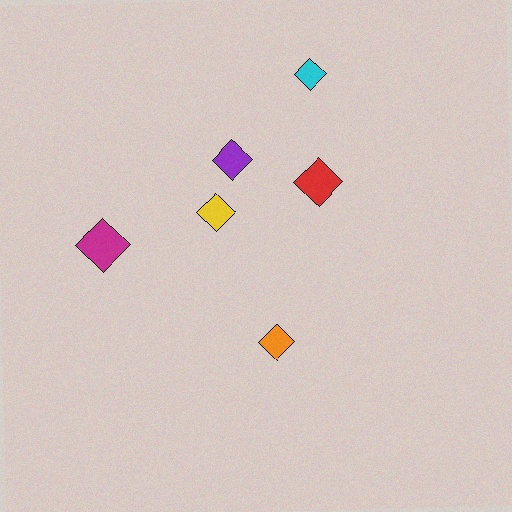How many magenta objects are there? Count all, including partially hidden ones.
There is 1 magenta object.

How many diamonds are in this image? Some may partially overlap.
There are 6 diamonds.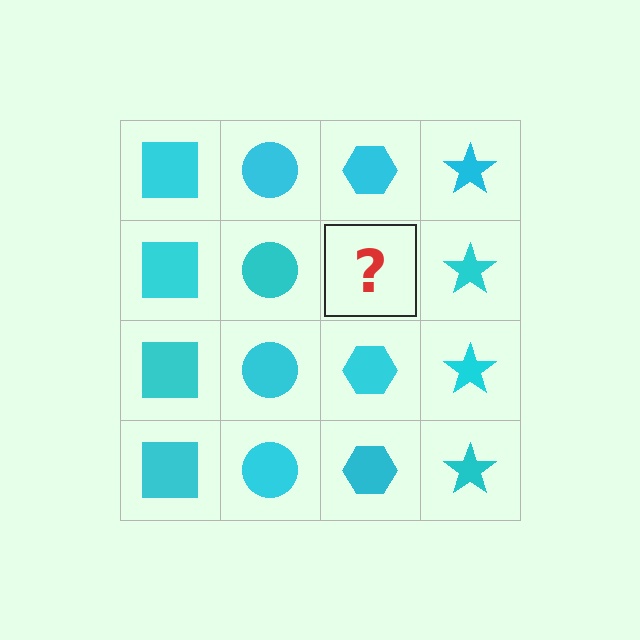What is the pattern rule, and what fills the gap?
The rule is that each column has a consistent shape. The gap should be filled with a cyan hexagon.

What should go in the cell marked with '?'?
The missing cell should contain a cyan hexagon.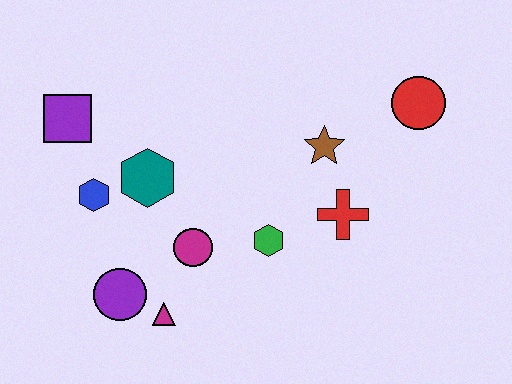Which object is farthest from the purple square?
The red circle is farthest from the purple square.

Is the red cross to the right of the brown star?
Yes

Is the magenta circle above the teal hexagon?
No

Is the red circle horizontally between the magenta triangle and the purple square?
No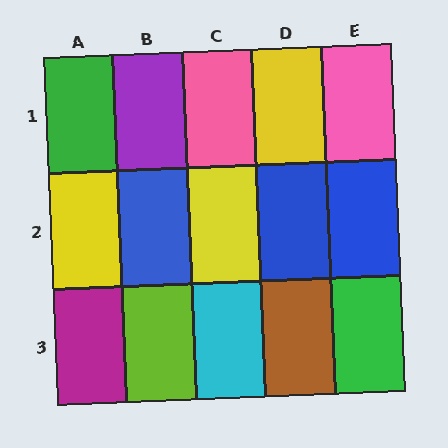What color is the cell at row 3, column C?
Cyan.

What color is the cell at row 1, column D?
Yellow.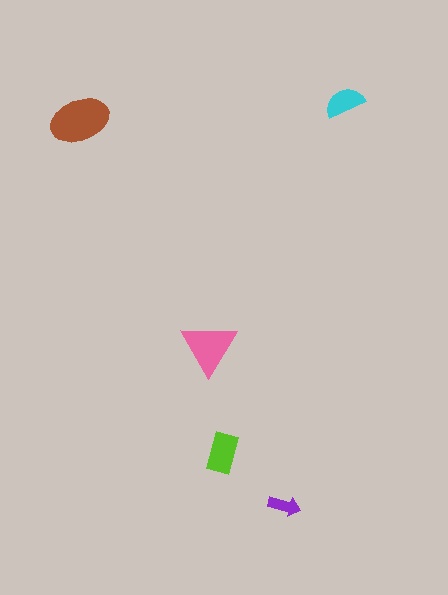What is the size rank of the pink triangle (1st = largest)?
2nd.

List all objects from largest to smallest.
The brown ellipse, the pink triangle, the lime rectangle, the cyan semicircle, the purple arrow.